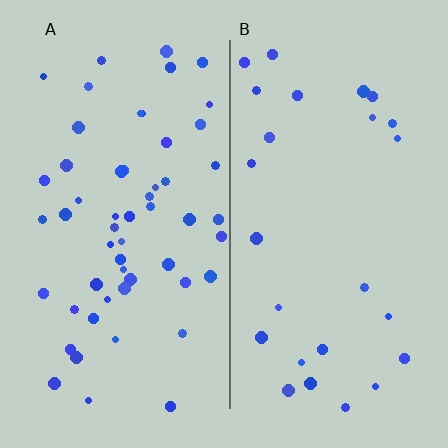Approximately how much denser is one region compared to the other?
Approximately 2.1× — region A over region B.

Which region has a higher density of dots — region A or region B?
A (the left).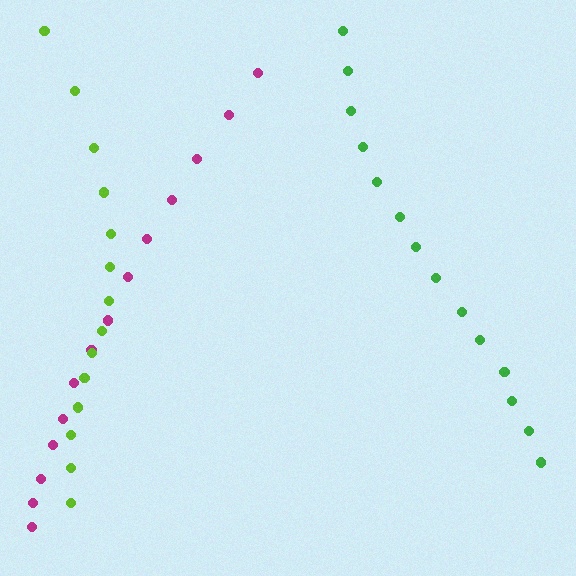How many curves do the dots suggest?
There are 3 distinct paths.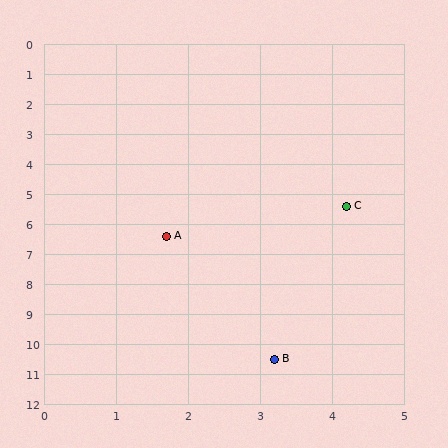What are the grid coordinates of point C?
Point C is at approximately (4.2, 5.4).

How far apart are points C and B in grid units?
Points C and B are about 5.2 grid units apart.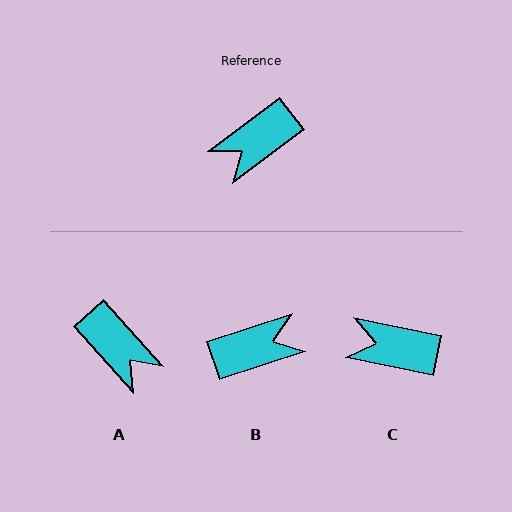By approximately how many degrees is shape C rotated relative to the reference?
Approximately 49 degrees clockwise.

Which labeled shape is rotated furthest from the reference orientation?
B, about 161 degrees away.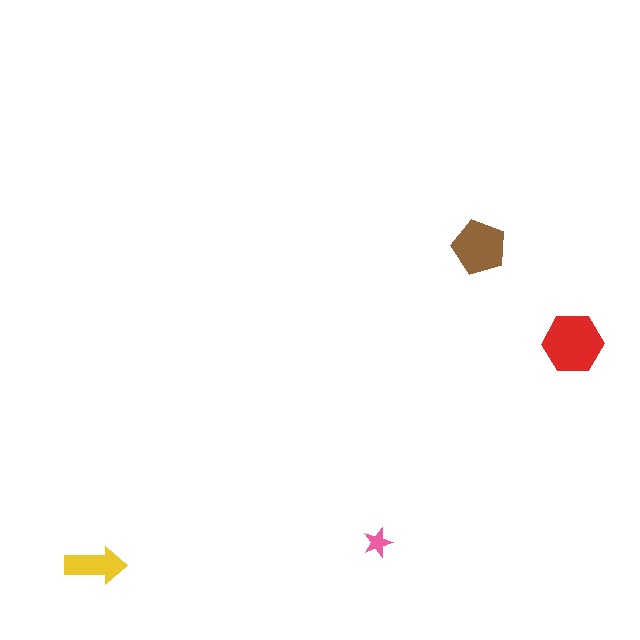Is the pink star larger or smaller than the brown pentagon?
Smaller.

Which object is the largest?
The red hexagon.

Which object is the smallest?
The pink star.